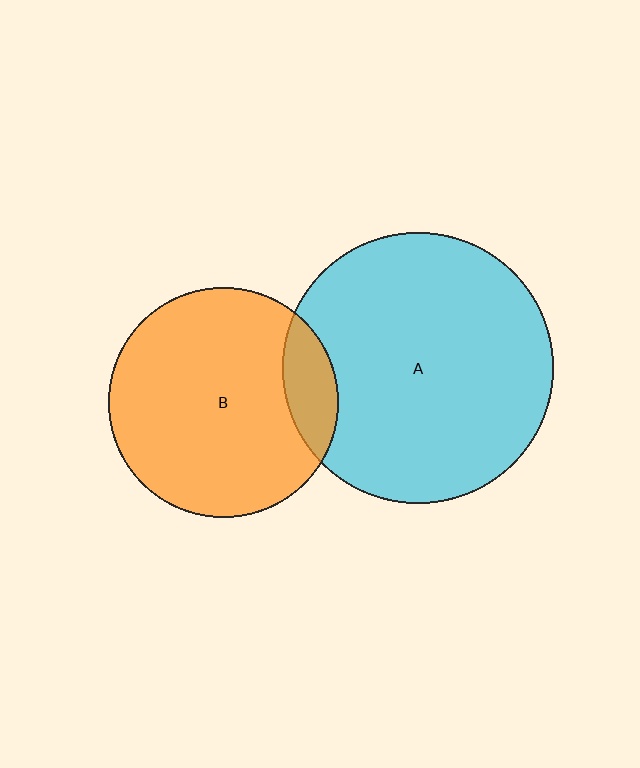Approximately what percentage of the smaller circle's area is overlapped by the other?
Approximately 15%.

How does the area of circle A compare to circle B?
Approximately 1.4 times.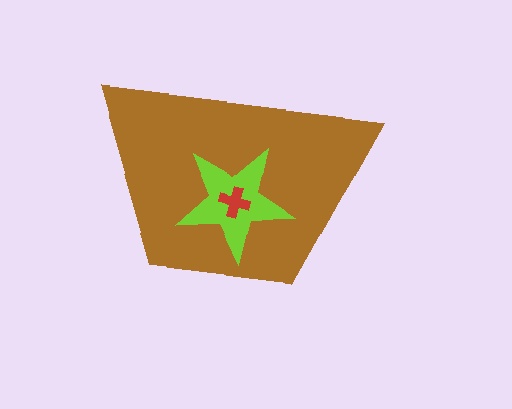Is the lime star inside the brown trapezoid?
Yes.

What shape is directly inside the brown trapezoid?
The lime star.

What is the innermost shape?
The red cross.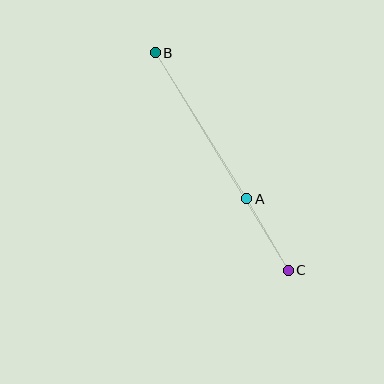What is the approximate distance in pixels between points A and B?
The distance between A and B is approximately 173 pixels.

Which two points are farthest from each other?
Points B and C are farthest from each other.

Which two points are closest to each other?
Points A and C are closest to each other.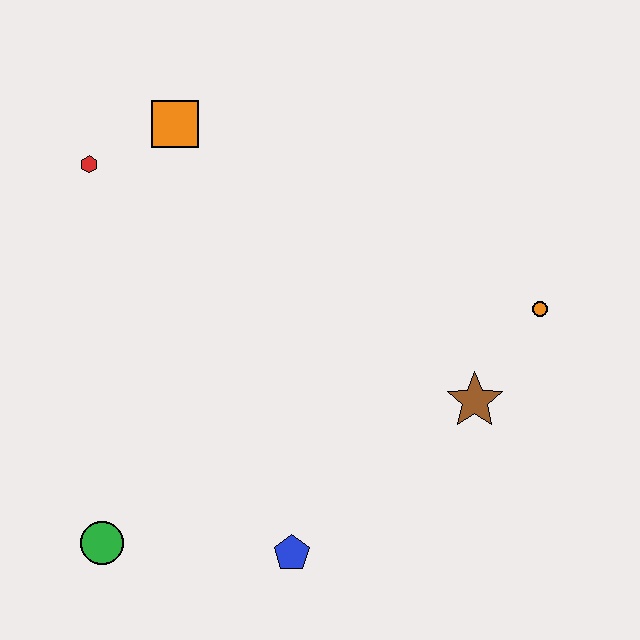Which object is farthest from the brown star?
The red hexagon is farthest from the brown star.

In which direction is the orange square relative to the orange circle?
The orange square is to the left of the orange circle.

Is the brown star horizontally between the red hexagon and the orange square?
No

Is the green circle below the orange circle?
Yes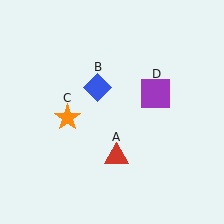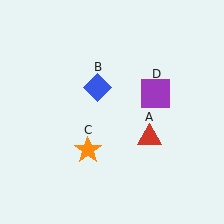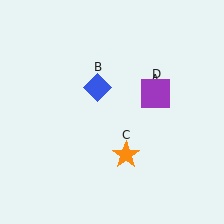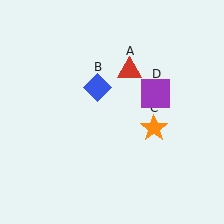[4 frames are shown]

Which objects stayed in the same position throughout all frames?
Blue diamond (object B) and purple square (object D) remained stationary.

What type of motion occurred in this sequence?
The red triangle (object A), orange star (object C) rotated counterclockwise around the center of the scene.